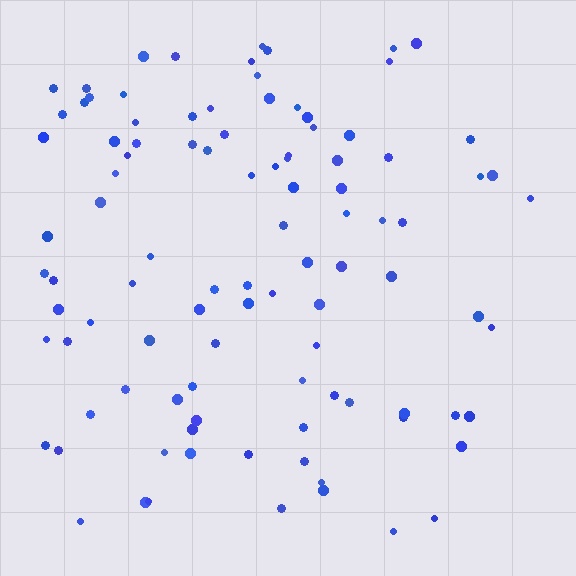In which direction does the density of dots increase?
From right to left, with the left side densest.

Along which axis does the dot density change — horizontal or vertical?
Horizontal.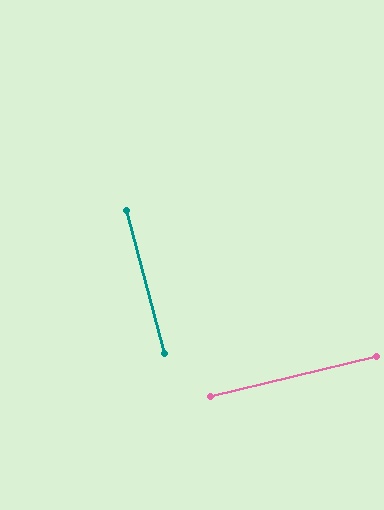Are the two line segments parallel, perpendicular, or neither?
Perpendicular — they meet at approximately 89°.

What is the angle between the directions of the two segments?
Approximately 89 degrees.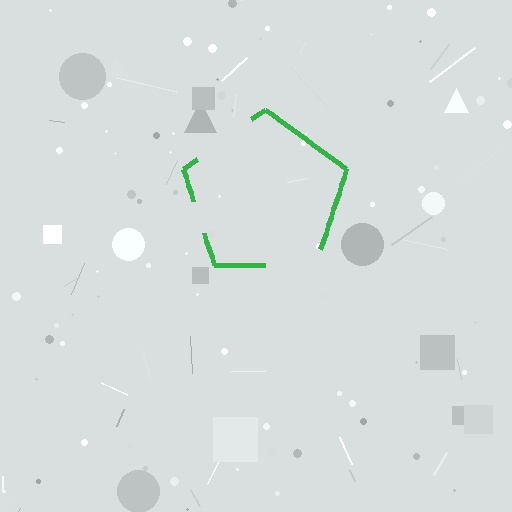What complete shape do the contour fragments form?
The contour fragments form a pentagon.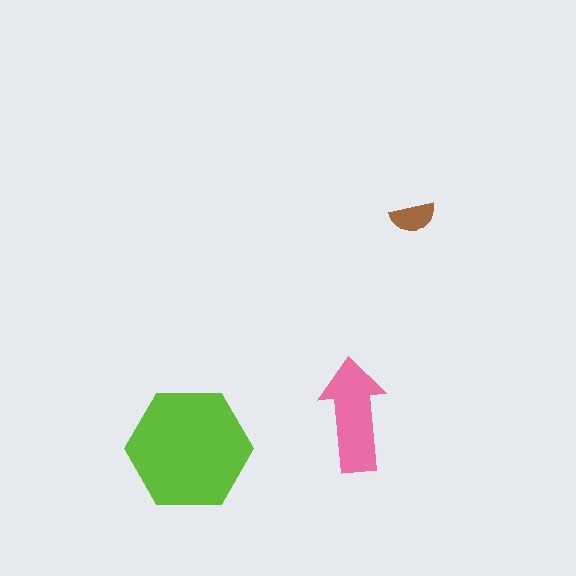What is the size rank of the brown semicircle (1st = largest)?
3rd.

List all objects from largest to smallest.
The lime hexagon, the pink arrow, the brown semicircle.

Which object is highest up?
The brown semicircle is topmost.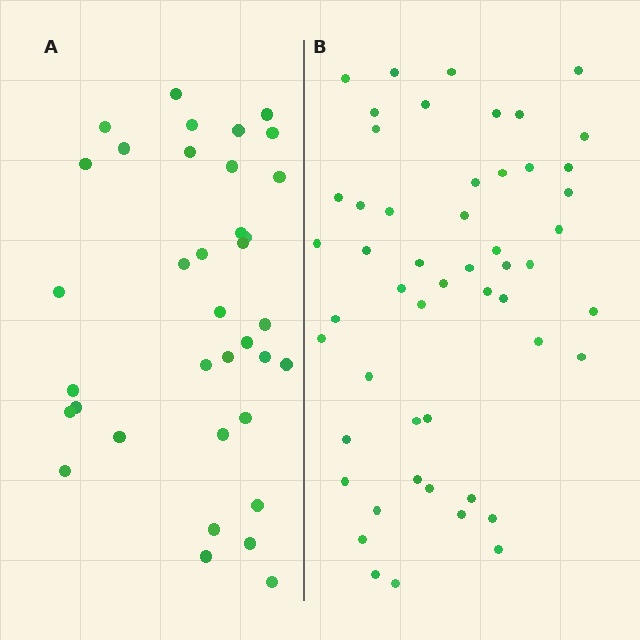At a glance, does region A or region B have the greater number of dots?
Region B (the right region) has more dots.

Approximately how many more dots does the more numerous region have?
Region B has approximately 15 more dots than region A.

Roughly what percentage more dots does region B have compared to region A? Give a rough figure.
About 45% more.